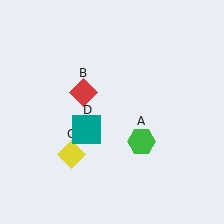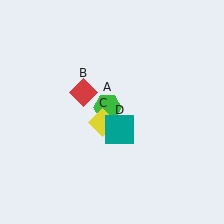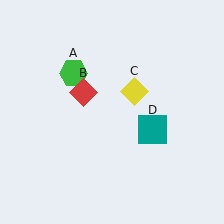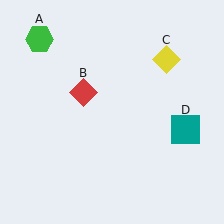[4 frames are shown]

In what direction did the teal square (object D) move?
The teal square (object D) moved right.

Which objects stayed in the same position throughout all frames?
Red diamond (object B) remained stationary.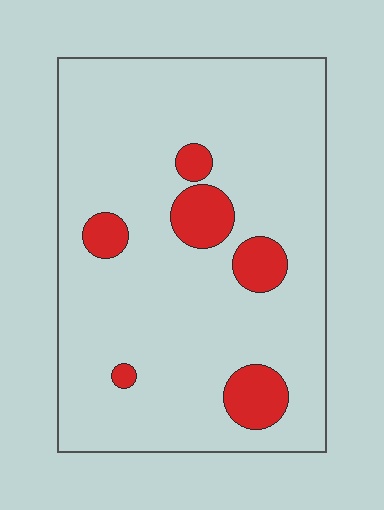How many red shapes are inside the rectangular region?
6.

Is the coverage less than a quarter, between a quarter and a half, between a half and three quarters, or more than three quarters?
Less than a quarter.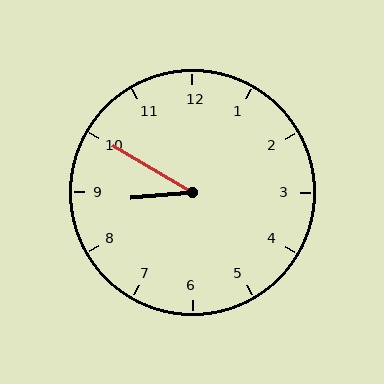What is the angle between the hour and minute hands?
Approximately 35 degrees.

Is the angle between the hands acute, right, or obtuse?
It is acute.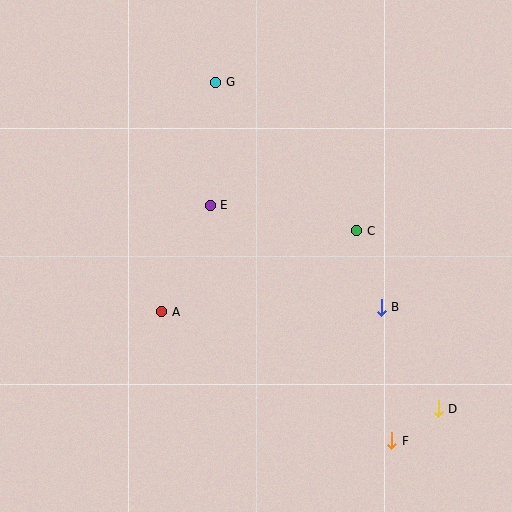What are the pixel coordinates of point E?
Point E is at (210, 205).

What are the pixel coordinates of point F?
Point F is at (392, 441).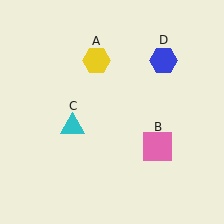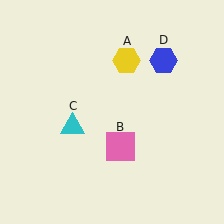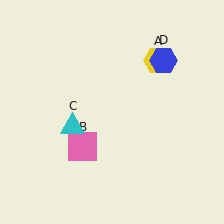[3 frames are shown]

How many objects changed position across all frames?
2 objects changed position: yellow hexagon (object A), pink square (object B).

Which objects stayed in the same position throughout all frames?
Cyan triangle (object C) and blue hexagon (object D) remained stationary.